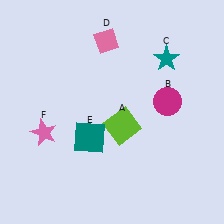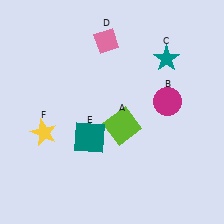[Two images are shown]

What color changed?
The star (F) changed from pink in Image 1 to yellow in Image 2.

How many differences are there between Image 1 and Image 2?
There is 1 difference between the two images.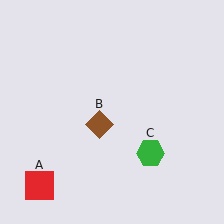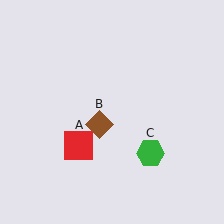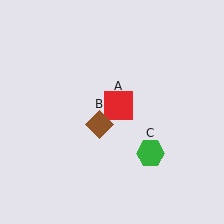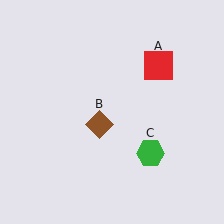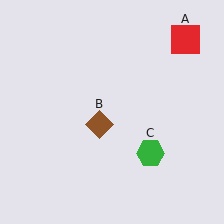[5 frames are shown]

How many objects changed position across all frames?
1 object changed position: red square (object A).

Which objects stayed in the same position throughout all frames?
Brown diamond (object B) and green hexagon (object C) remained stationary.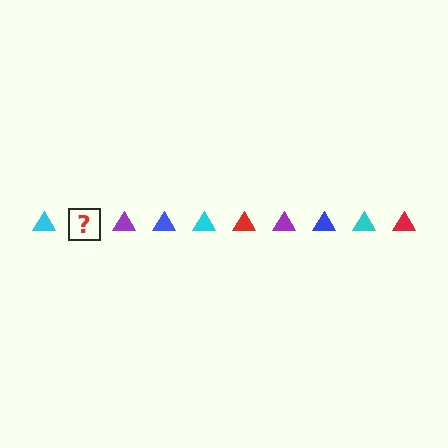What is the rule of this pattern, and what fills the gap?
The rule is that the pattern cycles through cyan, red, purple, blue triangles. The gap should be filled with a red triangle.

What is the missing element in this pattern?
The missing element is a red triangle.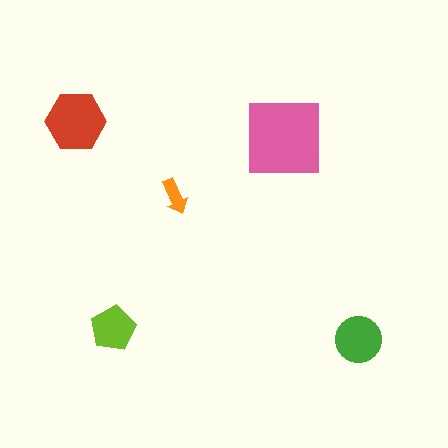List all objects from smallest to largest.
The orange arrow, the lime pentagon, the green circle, the red hexagon, the pink square.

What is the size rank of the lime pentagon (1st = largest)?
4th.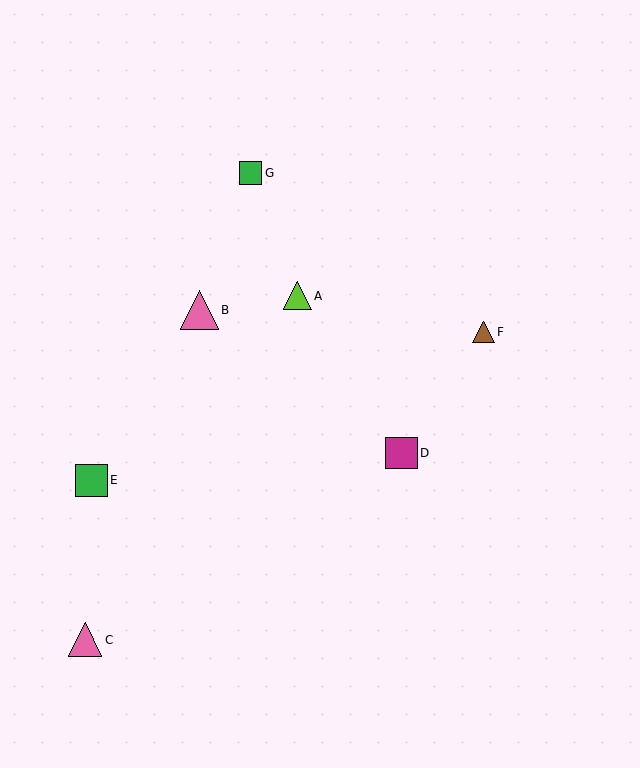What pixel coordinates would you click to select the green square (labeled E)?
Click at (91, 480) to select the green square E.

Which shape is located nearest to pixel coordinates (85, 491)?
The green square (labeled E) at (91, 480) is nearest to that location.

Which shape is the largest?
The pink triangle (labeled B) is the largest.